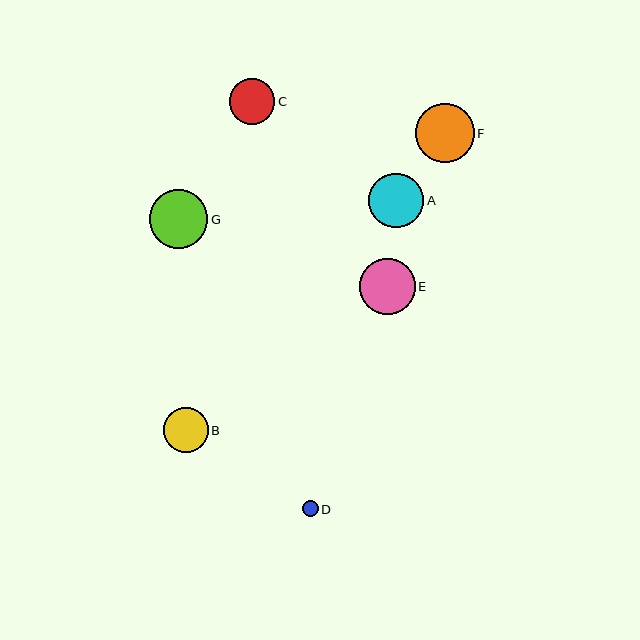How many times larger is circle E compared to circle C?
Circle E is approximately 1.2 times the size of circle C.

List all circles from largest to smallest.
From largest to smallest: F, G, E, A, C, B, D.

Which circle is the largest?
Circle F is the largest with a size of approximately 59 pixels.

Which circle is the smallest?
Circle D is the smallest with a size of approximately 15 pixels.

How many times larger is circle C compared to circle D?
Circle C is approximately 2.9 times the size of circle D.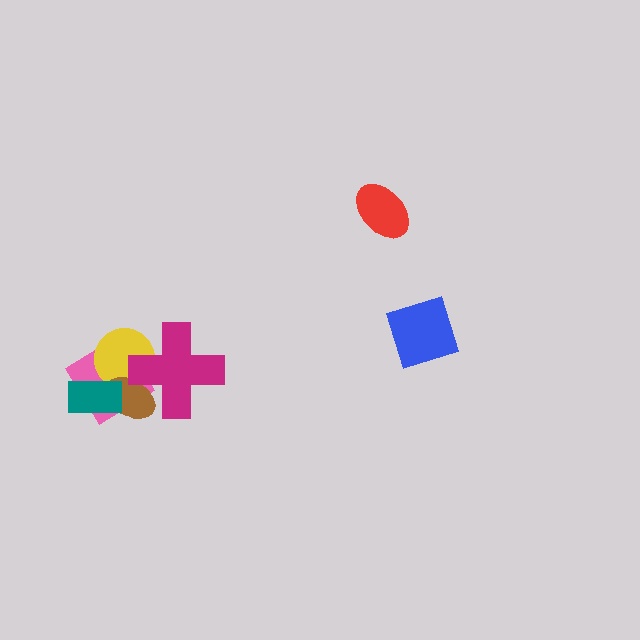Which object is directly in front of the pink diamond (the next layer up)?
The yellow circle is directly in front of the pink diamond.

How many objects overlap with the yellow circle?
4 objects overlap with the yellow circle.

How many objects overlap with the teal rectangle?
3 objects overlap with the teal rectangle.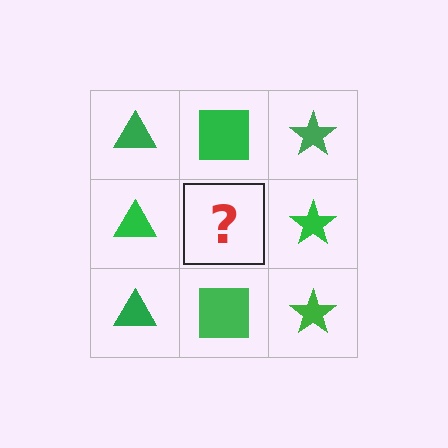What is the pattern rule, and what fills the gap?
The rule is that each column has a consistent shape. The gap should be filled with a green square.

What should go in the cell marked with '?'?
The missing cell should contain a green square.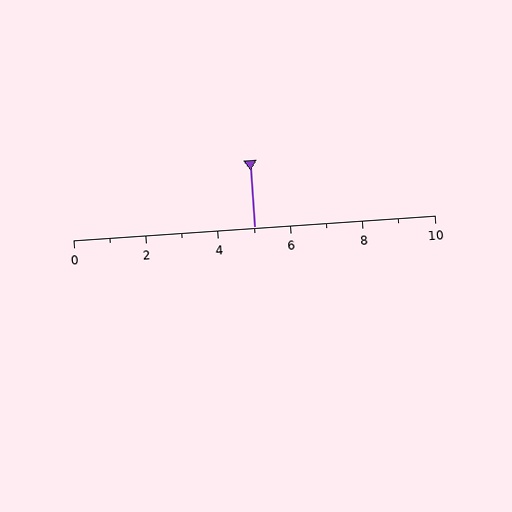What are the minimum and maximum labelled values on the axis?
The axis runs from 0 to 10.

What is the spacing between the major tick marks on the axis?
The major ticks are spaced 2 apart.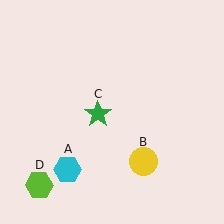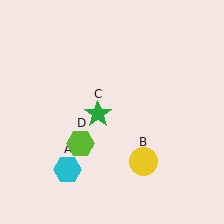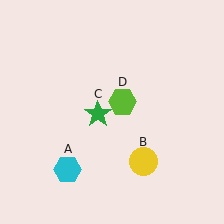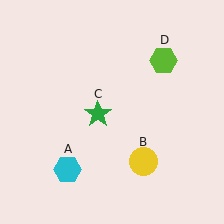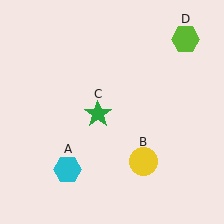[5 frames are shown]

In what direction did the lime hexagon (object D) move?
The lime hexagon (object D) moved up and to the right.